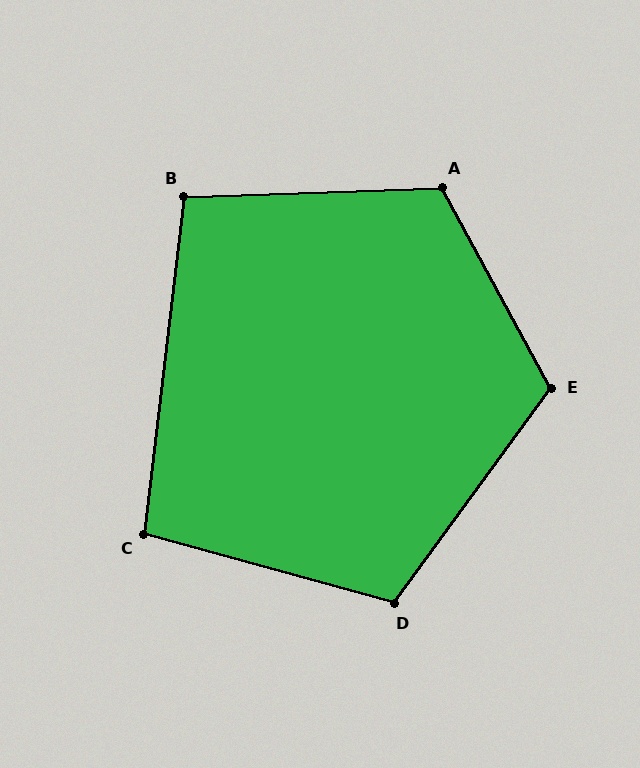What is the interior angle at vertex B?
Approximately 99 degrees (obtuse).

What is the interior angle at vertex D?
Approximately 111 degrees (obtuse).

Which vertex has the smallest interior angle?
C, at approximately 99 degrees.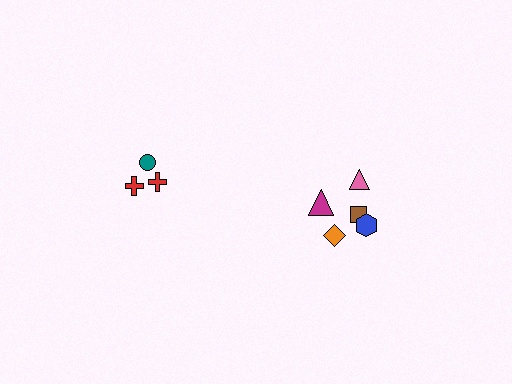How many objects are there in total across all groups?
There are 8 objects.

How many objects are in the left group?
There are 3 objects.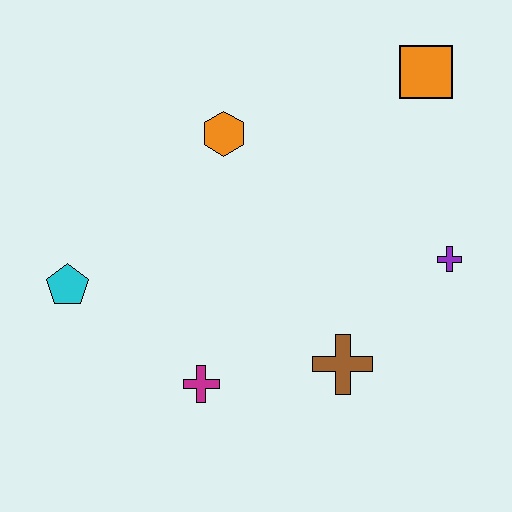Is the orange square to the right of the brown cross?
Yes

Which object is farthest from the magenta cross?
The orange square is farthest from the magenta cross.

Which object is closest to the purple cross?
The brown cross is closest to the purple cross.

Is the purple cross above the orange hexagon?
No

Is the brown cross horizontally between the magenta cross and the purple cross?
Yes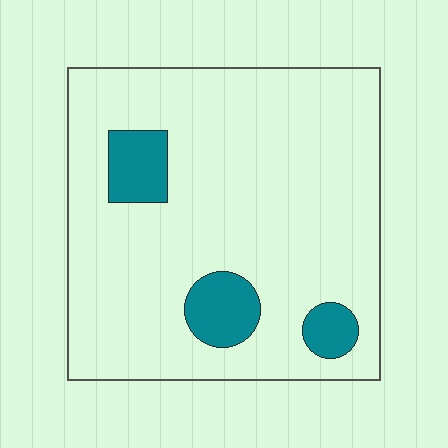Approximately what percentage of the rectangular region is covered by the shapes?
Approximately 10%.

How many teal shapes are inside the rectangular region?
3.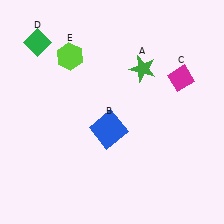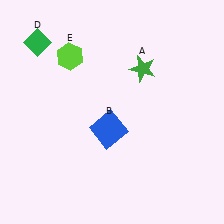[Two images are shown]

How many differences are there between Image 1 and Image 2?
There is 1 difference between the two images.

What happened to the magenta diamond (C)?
The magenta diamond (C) was removed in Image 2. It was in the top-right area of Image 1.